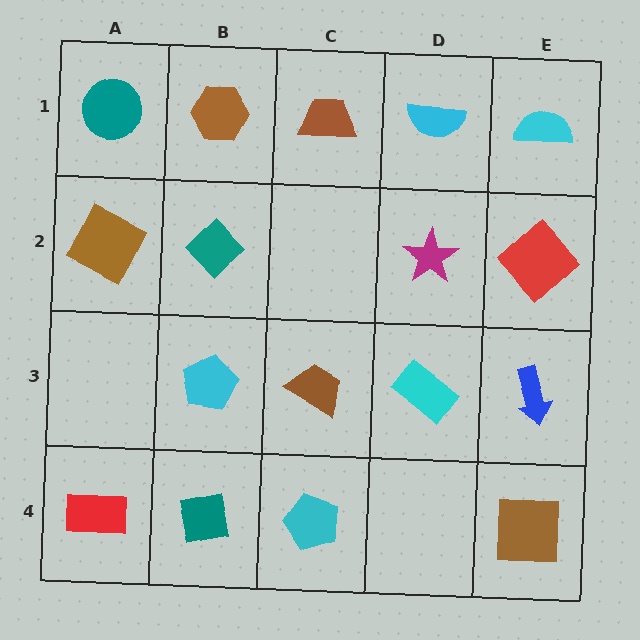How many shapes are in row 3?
4 shapes.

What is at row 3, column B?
A cyan pentagon.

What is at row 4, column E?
A brown square.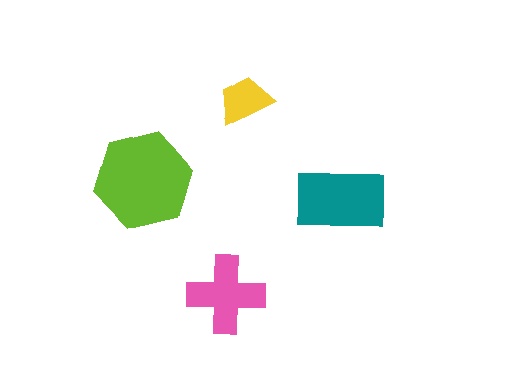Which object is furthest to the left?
The lime hexagon is leftmost.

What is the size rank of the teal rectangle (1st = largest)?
2nd.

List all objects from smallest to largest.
The yellow trapezoid, the pink cross, the teal rectangle, the lime hexagon.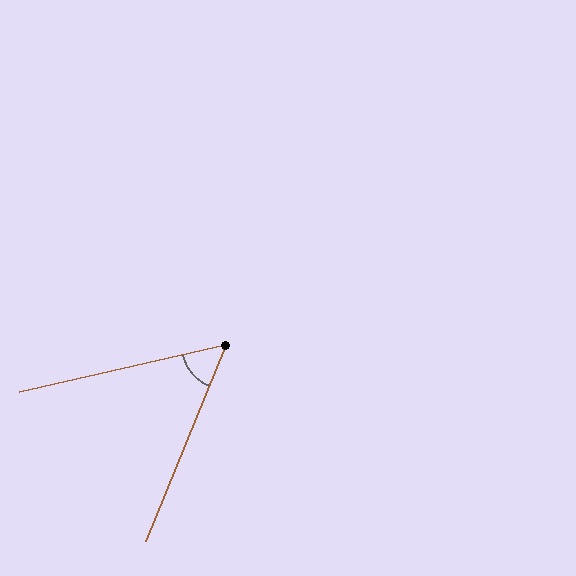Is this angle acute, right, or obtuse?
It is acute.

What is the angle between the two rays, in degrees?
Approximately 55 degrees.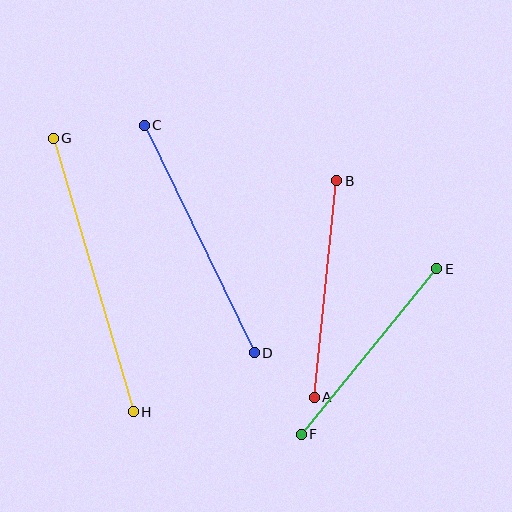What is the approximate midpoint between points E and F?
The midpoint is at approximately (369, 351) pixels.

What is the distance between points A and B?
The distance is approximately 218 pixels.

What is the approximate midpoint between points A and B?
The midpoint is at approximately (325, 289) pixels.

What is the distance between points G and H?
The distance is approximately 285 pixels.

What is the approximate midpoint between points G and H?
The midpoint is at approximately (93, 275) pixels.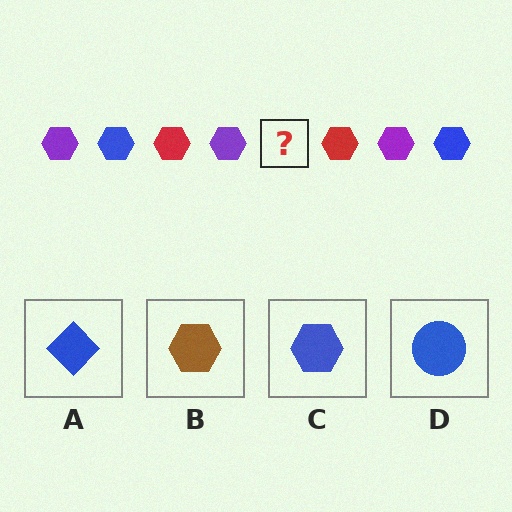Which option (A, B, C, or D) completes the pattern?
C.